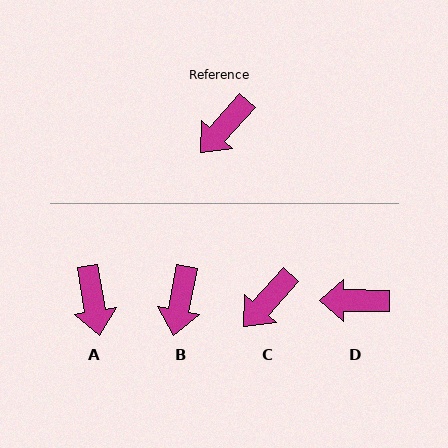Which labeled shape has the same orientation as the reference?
C.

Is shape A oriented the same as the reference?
No, it is off by about 52 degrees.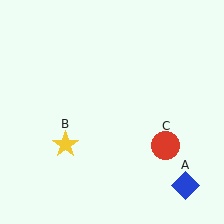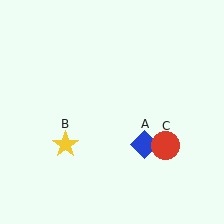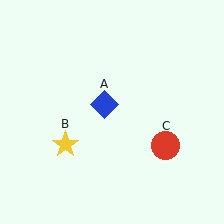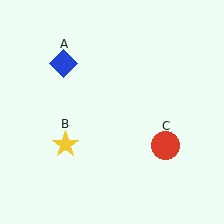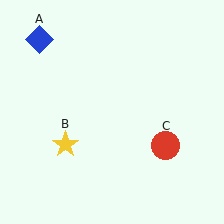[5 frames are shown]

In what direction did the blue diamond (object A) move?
The blue diamond (object A) moved up and to the left.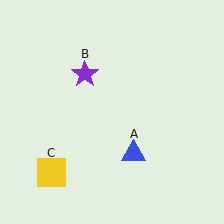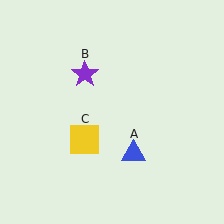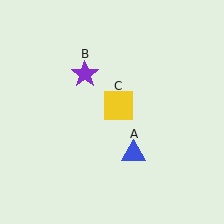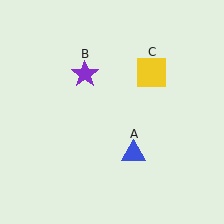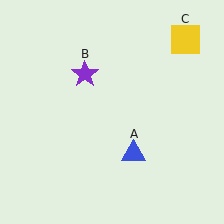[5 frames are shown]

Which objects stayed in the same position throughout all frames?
Blue triangle (object A) and purple star (object B) remained stationary.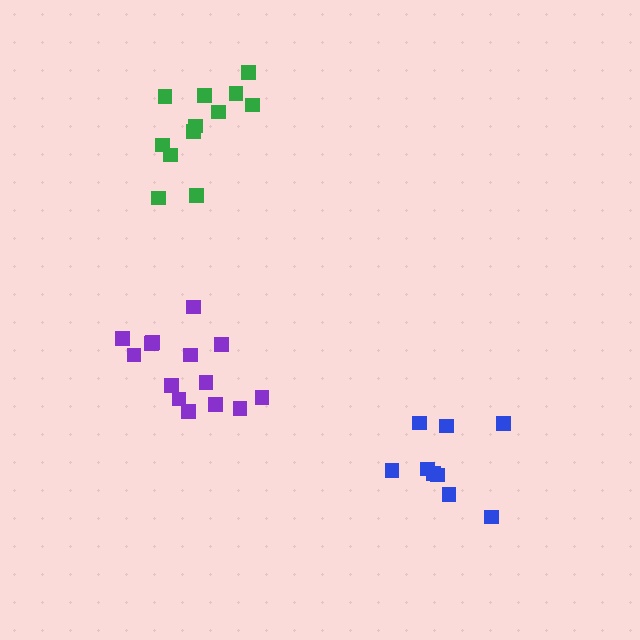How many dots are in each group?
Group 1: 9 dots, Group 2: 12 dots, Group 3: 14 dots (35 total).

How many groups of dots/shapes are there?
There are 3 groups.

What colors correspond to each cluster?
The clusters are colored: blue, green, purple.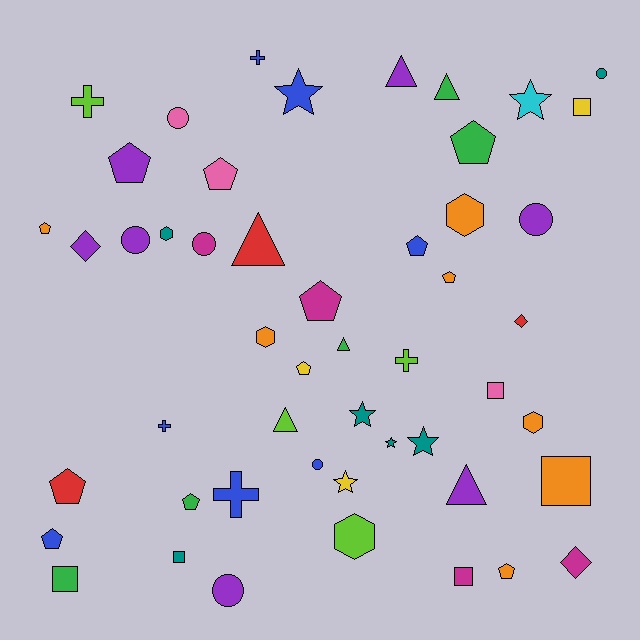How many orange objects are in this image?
There are 7 orange objects.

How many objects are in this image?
There are 50 objects.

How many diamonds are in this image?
There are 3 diamonds.